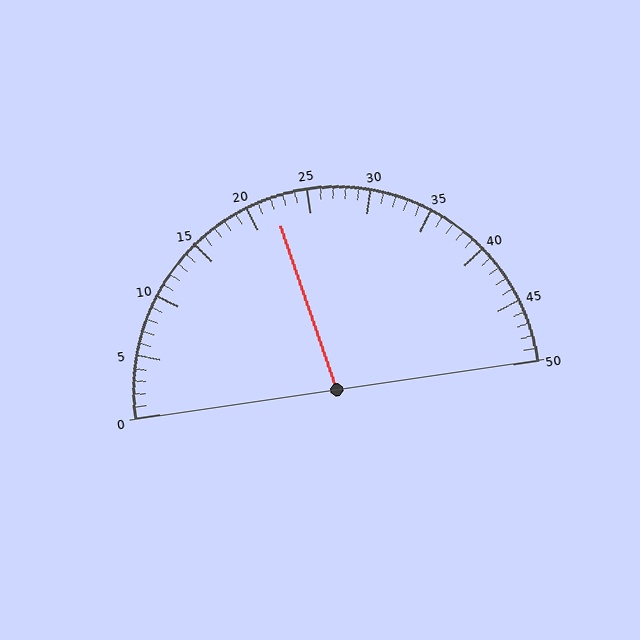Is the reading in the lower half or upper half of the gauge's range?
The reading is in the lower half of the range (0 to 50).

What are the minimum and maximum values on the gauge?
The gauge ranges from 0 to 50.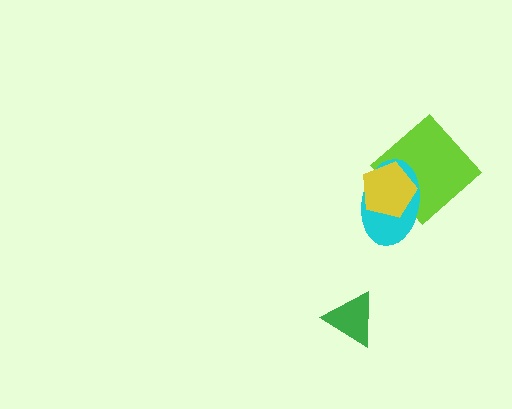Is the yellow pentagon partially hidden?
No, no other shape covers it.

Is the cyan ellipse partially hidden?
Yes, it is partially covered by another shape.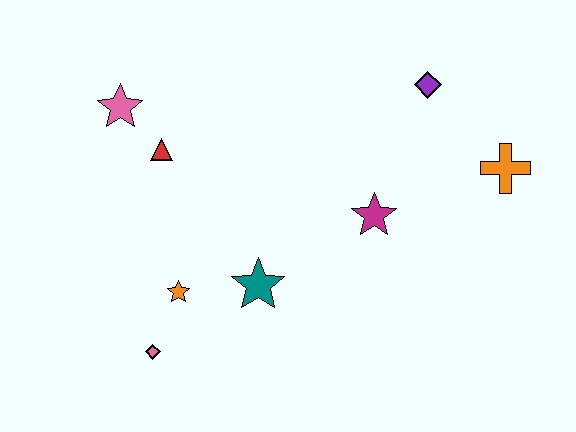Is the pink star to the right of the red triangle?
No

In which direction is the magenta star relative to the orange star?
The magenta star is to the right of the orange star.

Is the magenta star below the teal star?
No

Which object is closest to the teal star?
The orange star is closest to the teal star.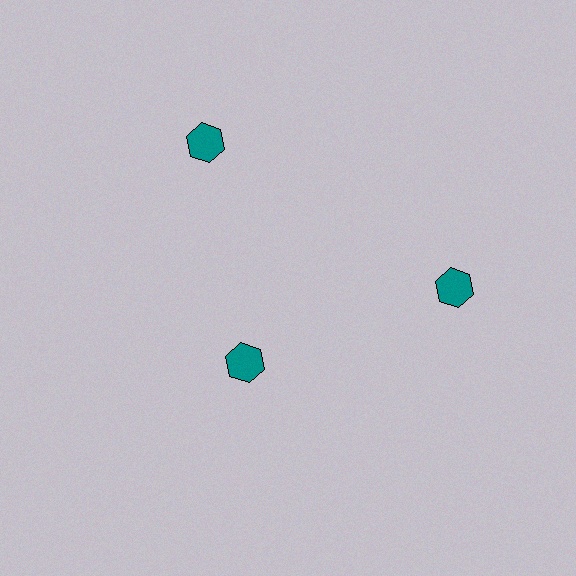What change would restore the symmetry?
The symmetry would be restored by moving it outward, back onto the ring so that all 3 hexagons sit at equal angles and equal distance from the center.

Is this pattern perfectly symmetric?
No. The 3 teal hexagons are arranged in a ring, but one element near the 7 o'clock position is pulled inward toward the center, breaking the 3-fold rotational symmetry.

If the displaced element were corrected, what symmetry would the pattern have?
It would have 3-fold rotational symmetry — the pattern would map onto itself every 120 degrees.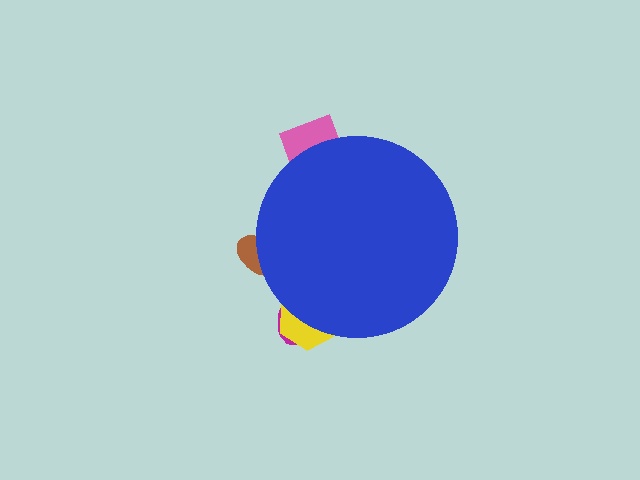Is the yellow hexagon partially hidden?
Yes, the yellow hexagon is partially hidden behind the blue circle.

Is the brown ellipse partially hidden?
Yes, the brown ellipse is partially hidden behind the blue circle.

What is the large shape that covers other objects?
A blue circle.